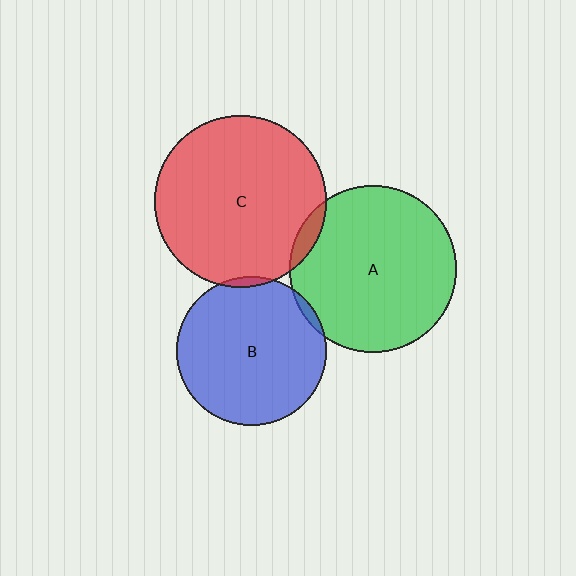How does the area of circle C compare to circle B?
Approximately 1.3 times.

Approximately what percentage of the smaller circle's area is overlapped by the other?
Approximately 5%.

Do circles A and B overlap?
Yes.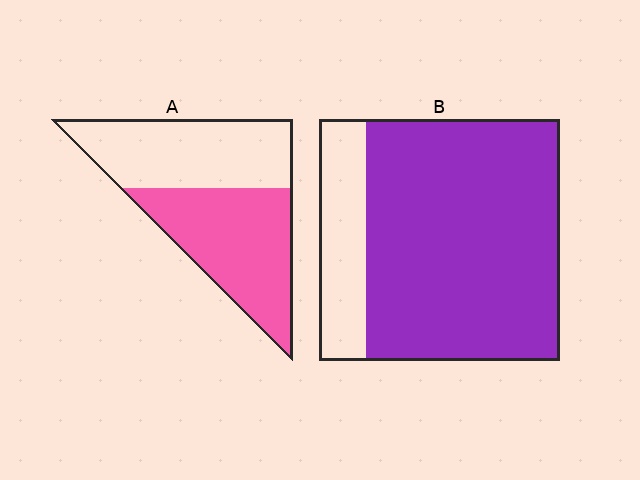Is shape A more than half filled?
Roughly half.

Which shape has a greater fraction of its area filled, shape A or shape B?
Shape B.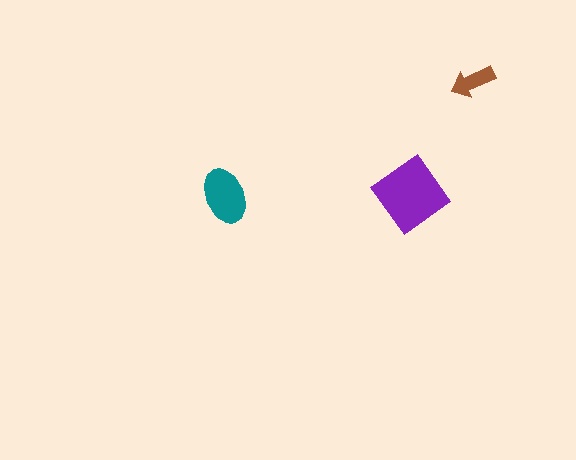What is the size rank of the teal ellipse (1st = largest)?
2nd.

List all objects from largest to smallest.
The purple diamond, the teal ellipse, the brown arrow.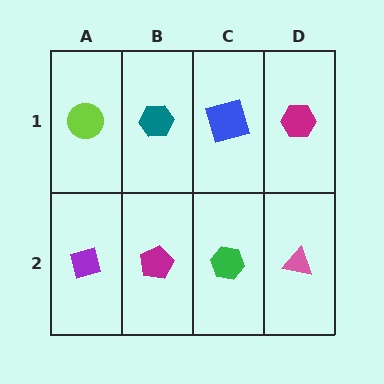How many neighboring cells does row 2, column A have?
2.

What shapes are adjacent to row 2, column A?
A lime circle (row 1, column A), a magenta pentagon (row 2, column B).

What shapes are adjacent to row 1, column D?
A pink triangle (row 2, column D), a blue square (row 1, column C).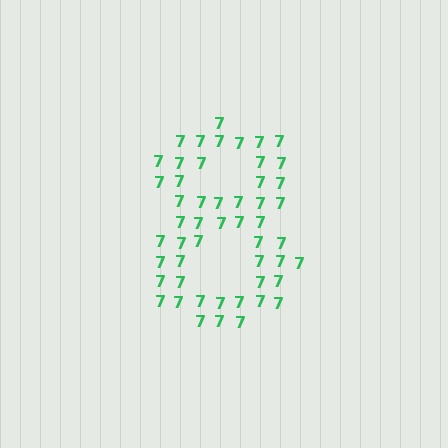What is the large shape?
The large shape is the digit 8.